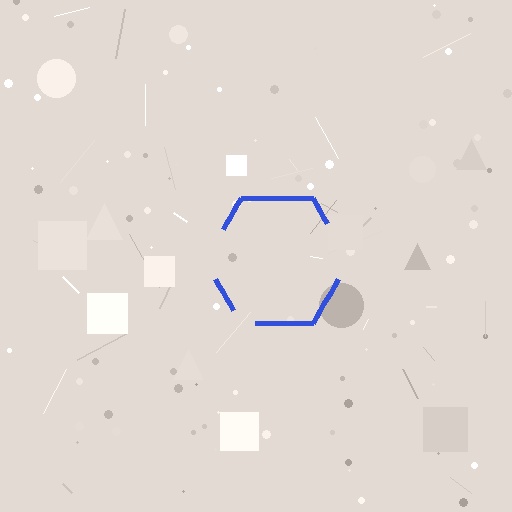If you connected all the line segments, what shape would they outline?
They would outline a hexagon.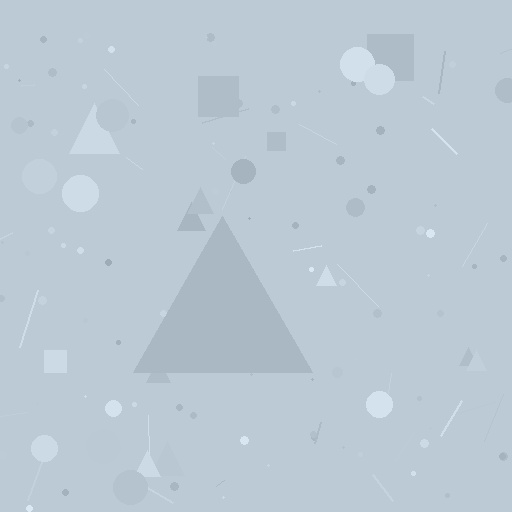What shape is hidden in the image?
A triangle is hidden in the image.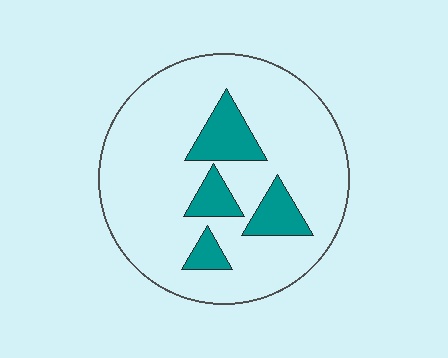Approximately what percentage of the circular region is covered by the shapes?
Approximately 15%.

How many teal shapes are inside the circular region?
4.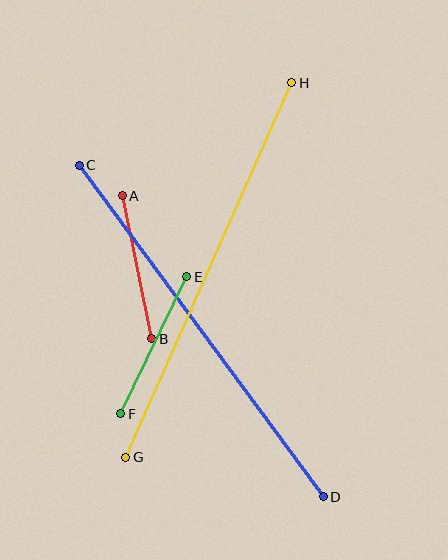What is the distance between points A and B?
The distance is approximately 146 pixels.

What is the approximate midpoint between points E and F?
The midpoint is at approximately (154, 345) pixels.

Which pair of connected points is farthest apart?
Points C and D are farthest apart.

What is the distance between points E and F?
The distance is approximately 152 pixels.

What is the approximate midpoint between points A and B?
The midpoint is at approximately (137, 267) pixels.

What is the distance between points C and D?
The distance is approximately 411 pixels.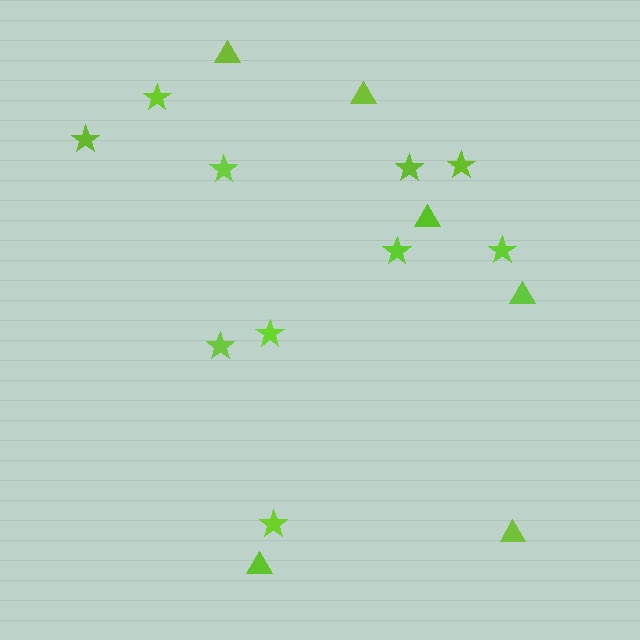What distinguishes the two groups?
There are 2 groups: one group of stars (10) and one group of triangles (6).